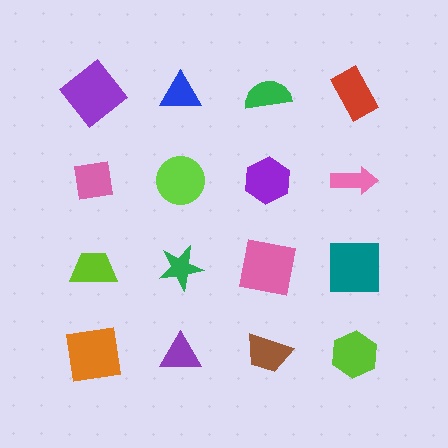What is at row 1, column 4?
A red rectangle.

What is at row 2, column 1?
A pink square.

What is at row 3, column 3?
A pink square.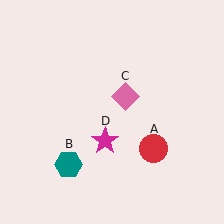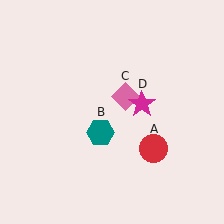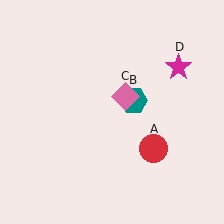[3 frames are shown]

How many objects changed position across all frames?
2 objects changed position: teal hexagon (object B), magenta star (object D).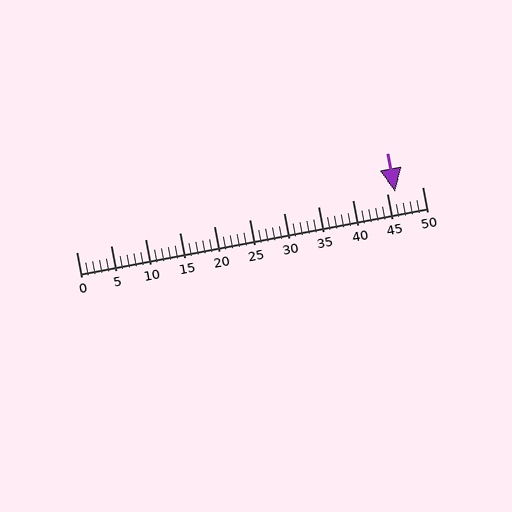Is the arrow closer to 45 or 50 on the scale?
The arrow is closer to 45.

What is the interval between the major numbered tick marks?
The major tick marks are spaced 5 units apart.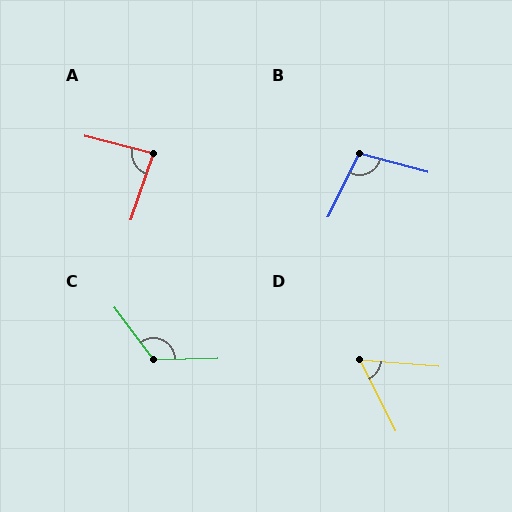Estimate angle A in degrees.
Approximately 85 degrees.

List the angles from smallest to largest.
D (59°), A (85°), B (101°), C (125°).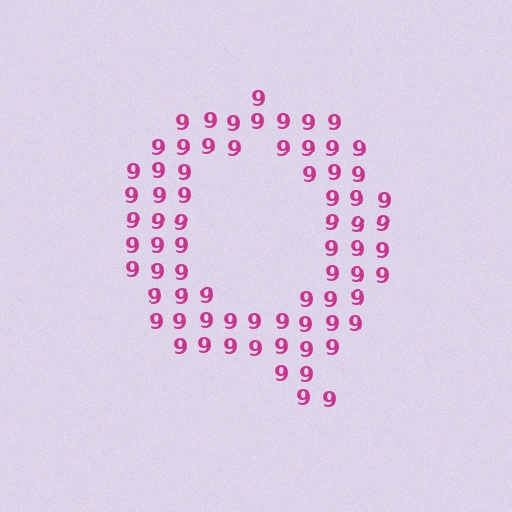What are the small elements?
The small elements are digit 9's.